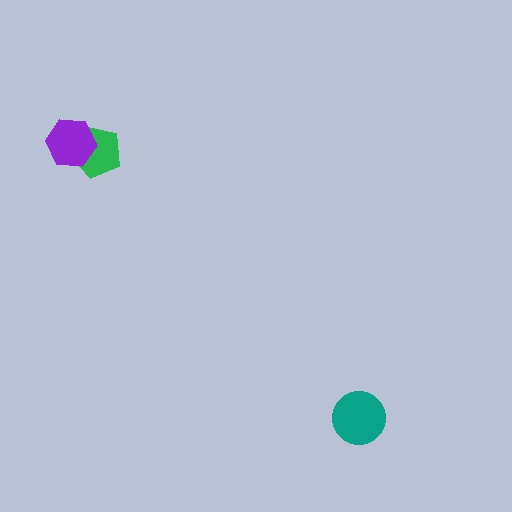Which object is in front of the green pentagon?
The purple hexagon is in front of the green pentagon.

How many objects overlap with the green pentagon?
1 object overlaps with the green pentagon.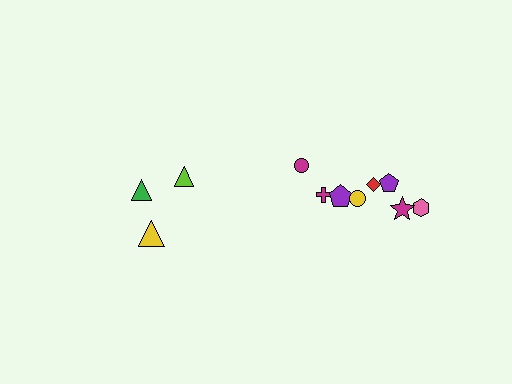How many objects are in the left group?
There are 3 objects.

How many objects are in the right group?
There are 8 objects.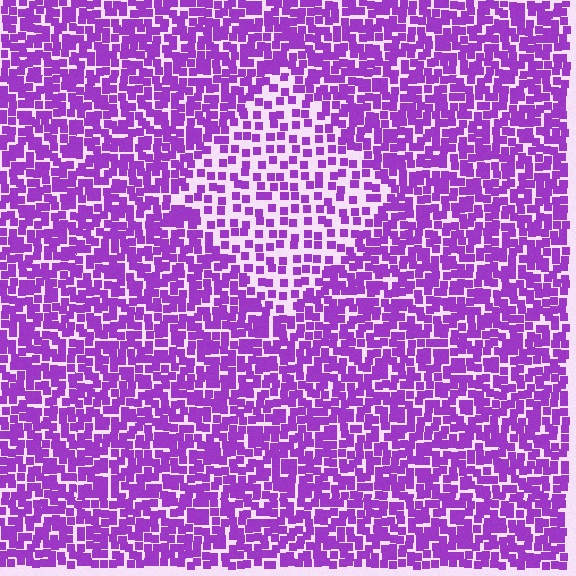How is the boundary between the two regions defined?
The boundary is defined by a change in element density (approximately 2.0x ratio). All elements are the same color, size, and shape.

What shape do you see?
I see a diamond.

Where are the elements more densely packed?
The elements are more densely packed outside the diamond boundary.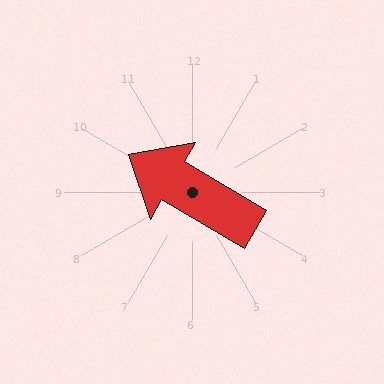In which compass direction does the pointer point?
Northwest.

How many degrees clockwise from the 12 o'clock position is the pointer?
Approximately 300 degrees.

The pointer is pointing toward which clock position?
Roughly 10 o'clock.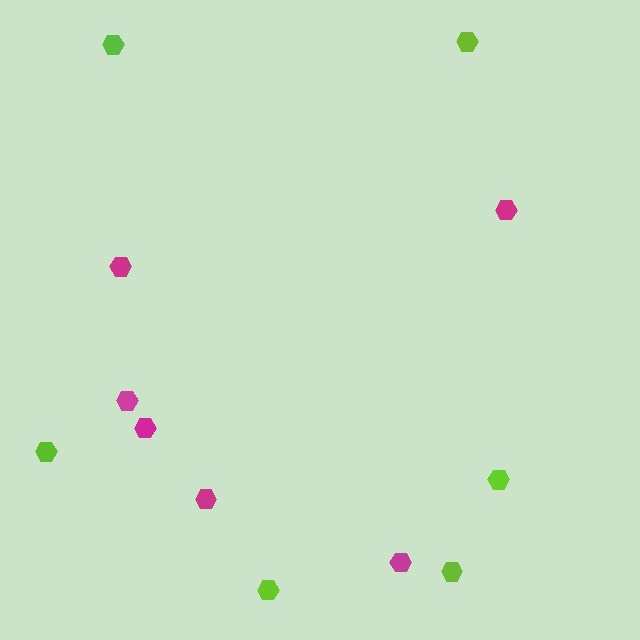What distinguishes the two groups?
There are 2 groups: one group of magenta hexagons (6) and one group of lime hexagons (6).